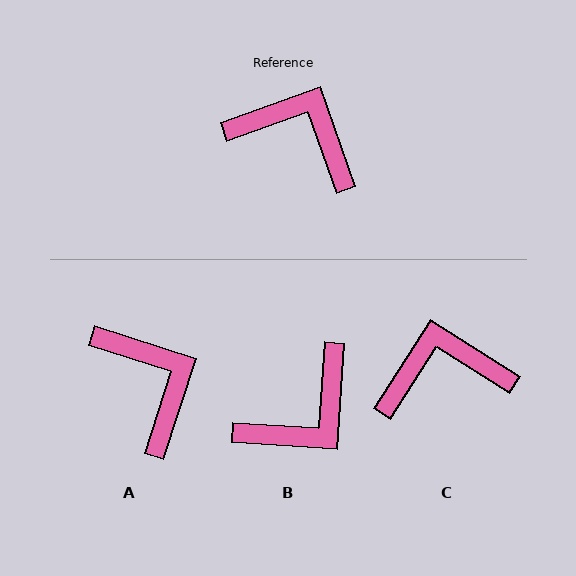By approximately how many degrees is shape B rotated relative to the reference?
Approximately 113 degrees clockwise.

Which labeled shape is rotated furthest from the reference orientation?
B, about 113 degrees away.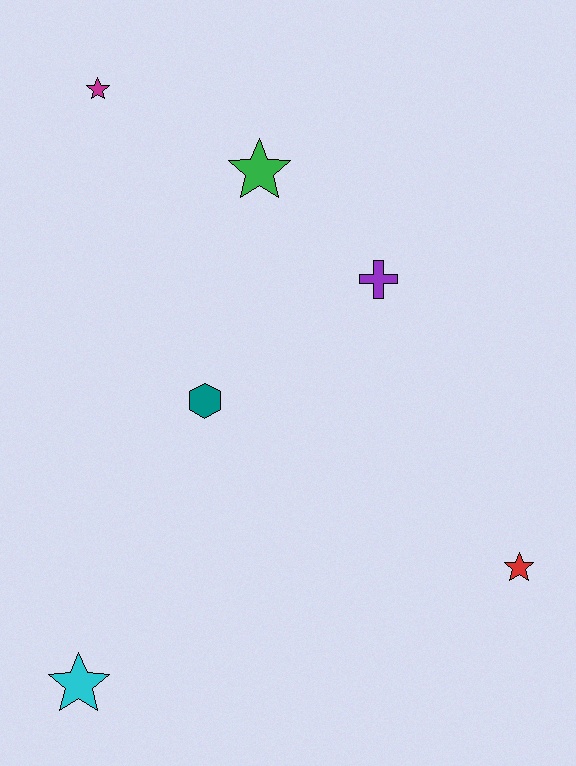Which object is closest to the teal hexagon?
The purple cross is closest to the teal hexagon.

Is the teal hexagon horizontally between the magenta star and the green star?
Yes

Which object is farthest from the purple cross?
The cyan star is farthest from the purple cross.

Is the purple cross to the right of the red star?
No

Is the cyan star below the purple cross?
Yes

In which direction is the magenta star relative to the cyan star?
The magenta star is above the cyan star.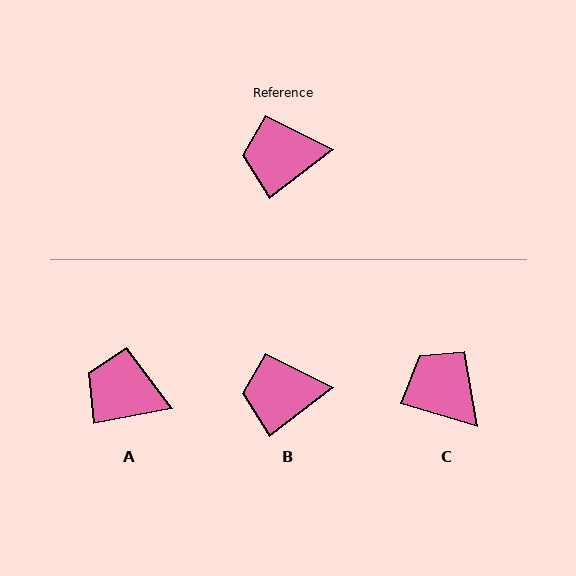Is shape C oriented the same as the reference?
No, it is off by about 53 degrees.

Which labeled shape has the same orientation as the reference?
B.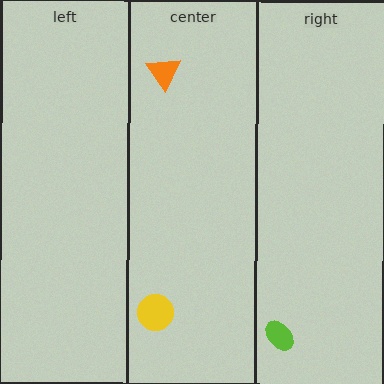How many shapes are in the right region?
1.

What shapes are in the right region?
The lime ellipse.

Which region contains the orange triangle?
The center region.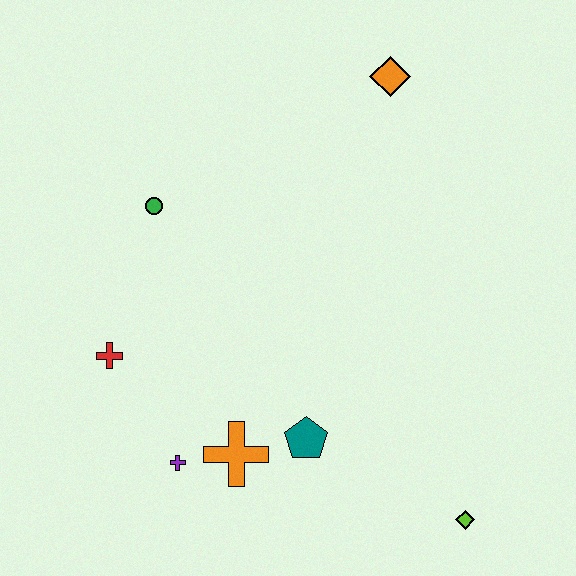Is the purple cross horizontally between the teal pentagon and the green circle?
Yes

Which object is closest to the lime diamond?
The teal pentagon is closest to the lime diamond.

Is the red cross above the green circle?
No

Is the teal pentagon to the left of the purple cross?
No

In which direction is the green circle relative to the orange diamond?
The green circle is to the left of the orange diamond.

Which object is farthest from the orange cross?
The orange diamond is farthest from the orange cross.